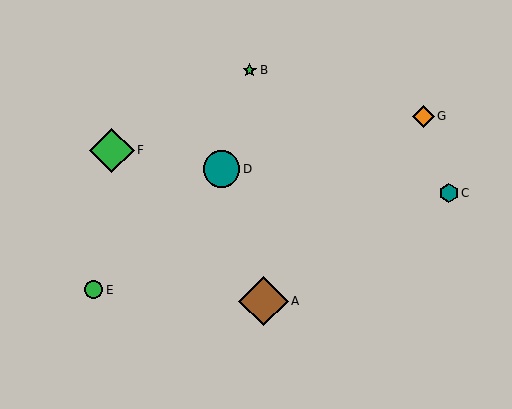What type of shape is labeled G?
Shape G is an orange diamond.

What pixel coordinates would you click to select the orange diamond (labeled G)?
Click at (423, 116) to select the orange diamond G.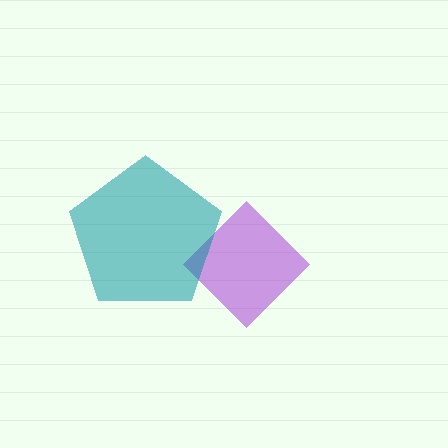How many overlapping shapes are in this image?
There are 2 overlapping shapes in the image.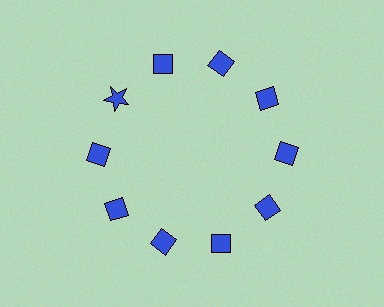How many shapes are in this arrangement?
There are 10 shapes arranged in a ring pattern.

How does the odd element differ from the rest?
It has a different shape: star instead of diamond.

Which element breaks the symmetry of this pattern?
The blue star at roughly the 10 o'clock position breaks the symmetry. All other shapes are blue diamonds.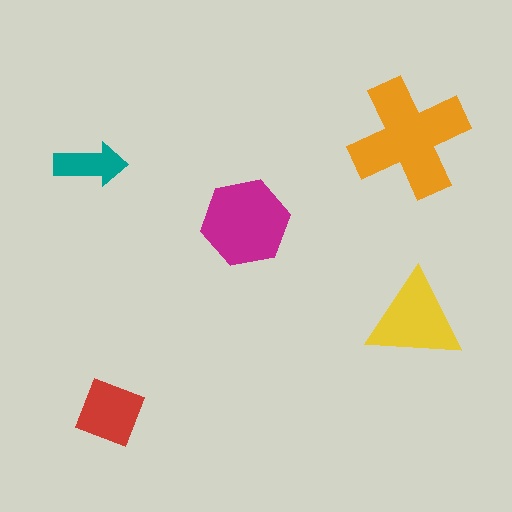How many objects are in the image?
There are 5 objects in the image.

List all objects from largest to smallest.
The orange cross, the magenta hexagon, the yellow triangle, the red diamond, the teal arrow.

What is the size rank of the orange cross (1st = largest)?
1st.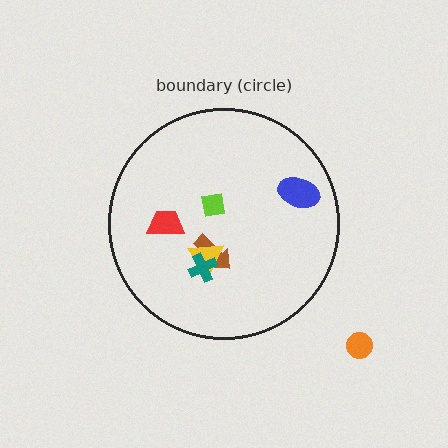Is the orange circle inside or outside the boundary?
Outside.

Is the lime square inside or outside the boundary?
Inside.